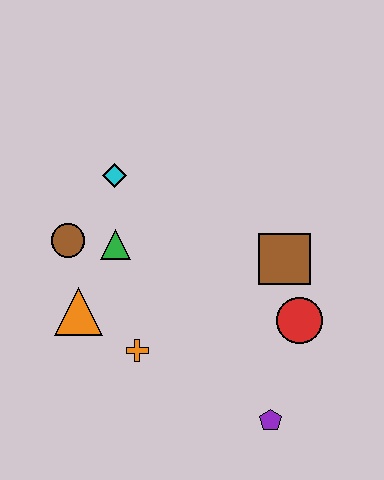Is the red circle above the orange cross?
Yes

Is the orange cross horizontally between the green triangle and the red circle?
Yes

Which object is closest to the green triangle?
The brown circle is closest to the green triangle.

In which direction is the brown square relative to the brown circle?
The brown square is to the right of the brown circle.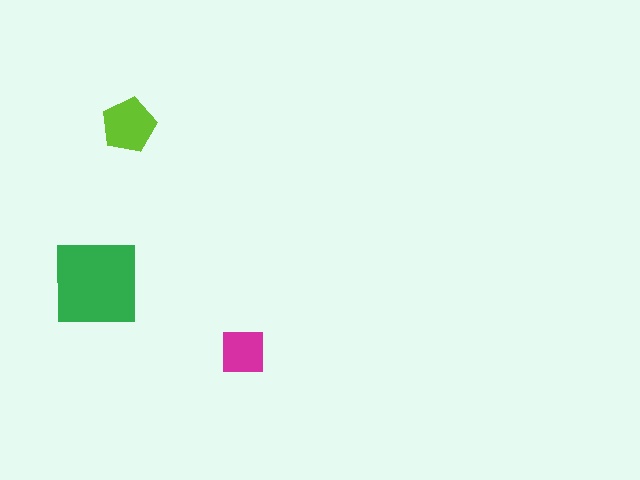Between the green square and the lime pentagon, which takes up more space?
The green square.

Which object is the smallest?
The magenta square.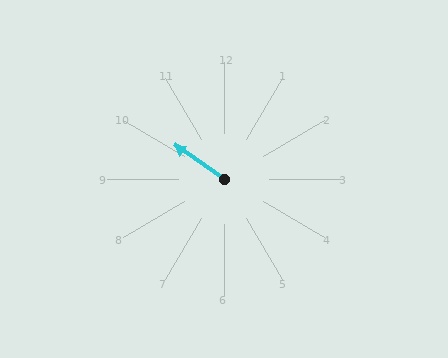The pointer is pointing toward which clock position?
Roughly 10 o'clock.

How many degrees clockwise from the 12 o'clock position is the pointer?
Approximately 304 degrees.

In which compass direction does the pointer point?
Northwest.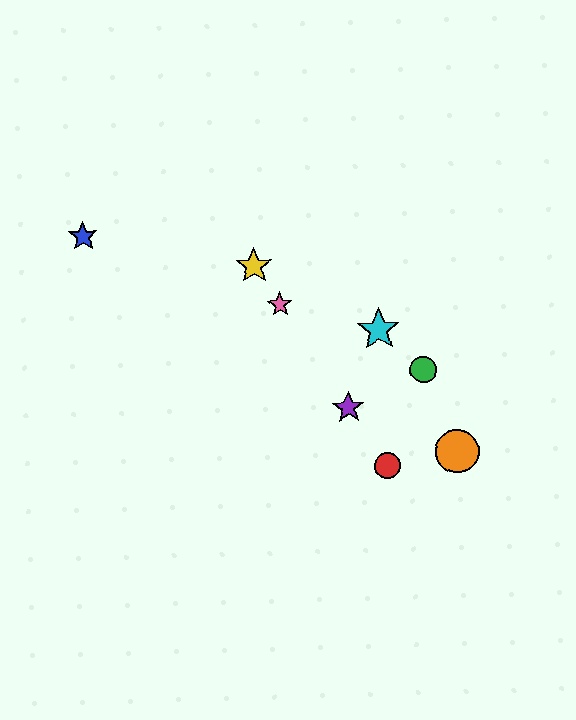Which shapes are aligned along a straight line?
The red circle, the yellow star, the purple star, the pink star are aligned along a straight line.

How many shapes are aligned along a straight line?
4 shapes (the red circle, the yellow star, the purple star, the pink star) are aligned along a straight line.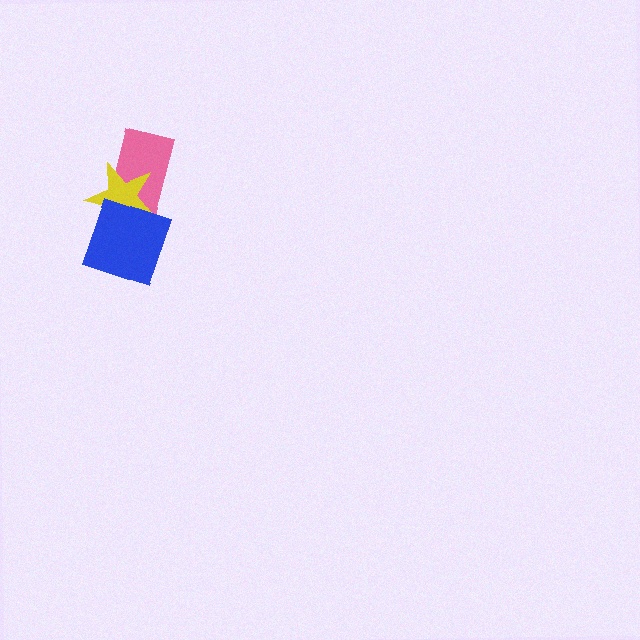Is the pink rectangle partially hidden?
Yes, it is partially covered by another shape.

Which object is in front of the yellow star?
The blue diamond is in front of the yellow star.